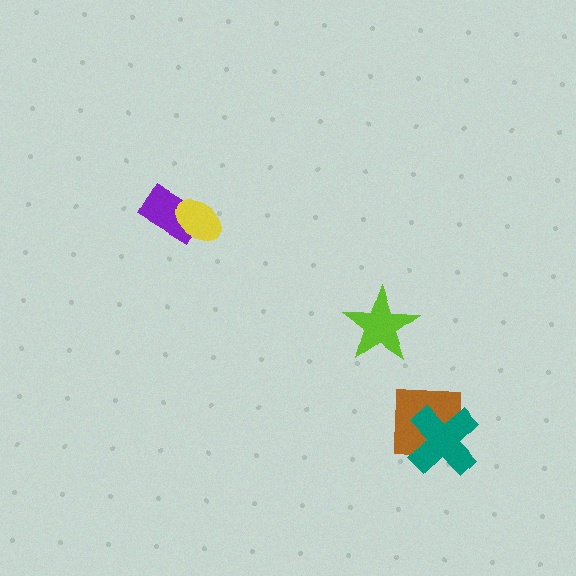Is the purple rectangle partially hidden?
Yes, it is partially covered by another shape.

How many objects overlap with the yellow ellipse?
1 object overlaps with the yellow ellipse.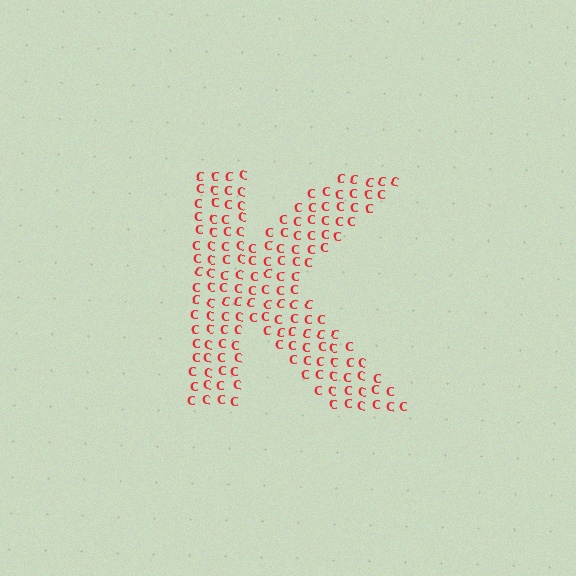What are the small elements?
The small elements are letter C's.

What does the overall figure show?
The overall figure shows the letter K.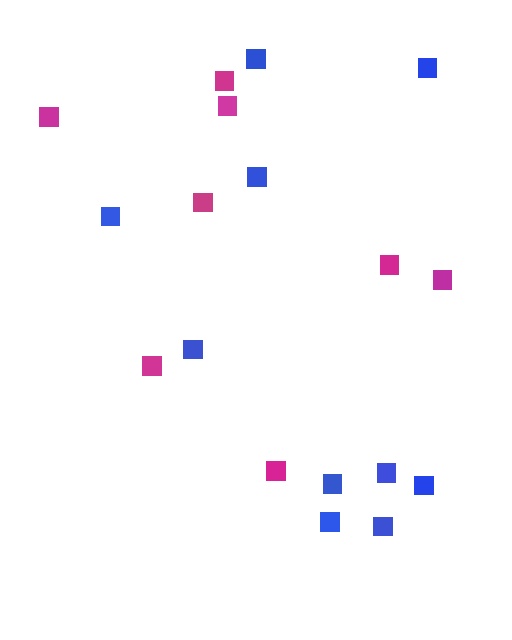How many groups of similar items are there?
There are 2 groups: one group of magenta squares (8) and one group of blue squares (10).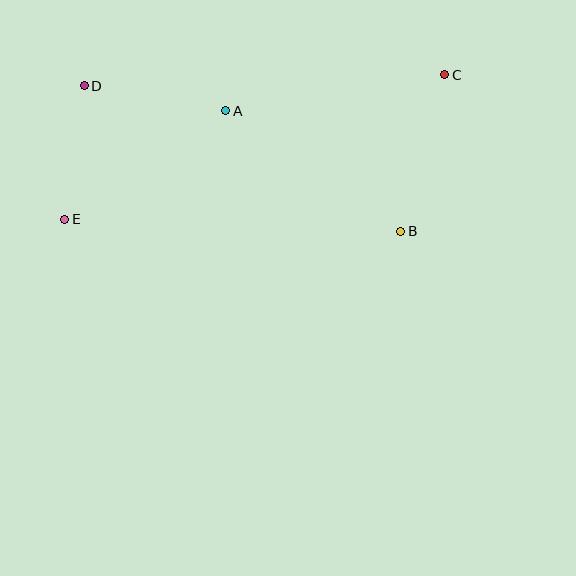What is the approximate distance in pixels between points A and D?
The distance between A and D is approximately 144 pixels.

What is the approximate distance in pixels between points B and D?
The distance between B and D is approximately 348 pixels.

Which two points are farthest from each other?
Points C and E are farthest from each other.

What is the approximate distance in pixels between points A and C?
The distance between A and C is approximately 222 pixels.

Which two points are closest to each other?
Points D and E are closest to each other.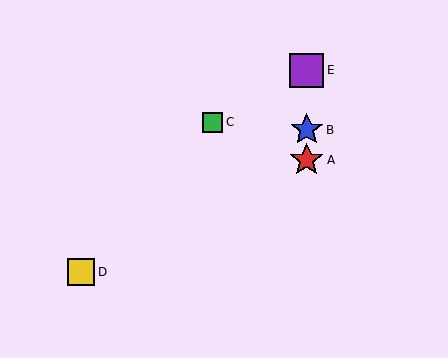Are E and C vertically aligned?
No, E is at x≈307 and C is at x≈213.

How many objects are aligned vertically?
3 objects (A, B, E) are aligned vertically.